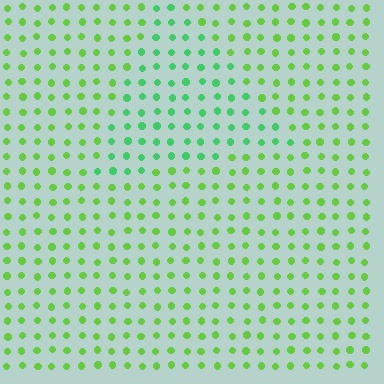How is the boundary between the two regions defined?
The boundary is defined purely by a slight shift in hue (about 34 degrees). Spacing, size, and orientation are identical on both sides.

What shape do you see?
I see a triangle.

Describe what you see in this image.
The image is filled with small lime elements in a uniform arrangement. A triangle-shaped region is visible where the elements are tinted to a slightly different hue, forming a subtle color boundary.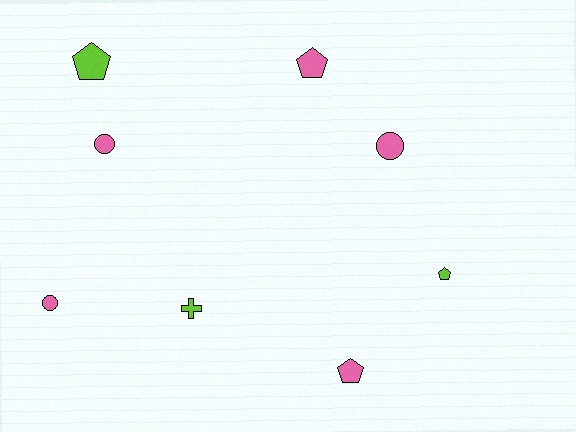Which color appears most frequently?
Pink, with 5 objects.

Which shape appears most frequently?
Pentagon, with 4 objects.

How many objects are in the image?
There are 8 objects.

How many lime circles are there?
There are no lime circles.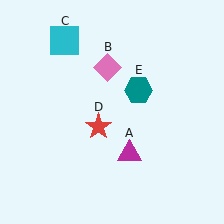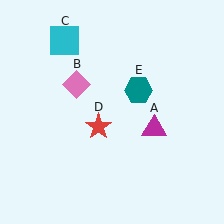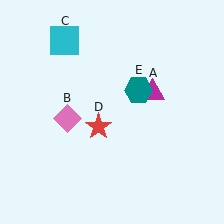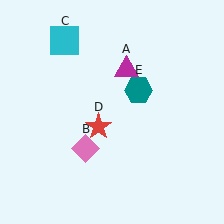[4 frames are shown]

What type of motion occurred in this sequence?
The magenta triangle (object A), pink diamond (object B) rotated counterclockwise around the center of the scene.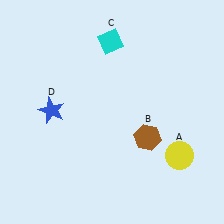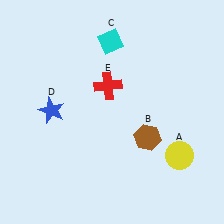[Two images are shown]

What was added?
A red cross (E) was added in Image 2.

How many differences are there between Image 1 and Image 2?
There is 1 difference between the two images.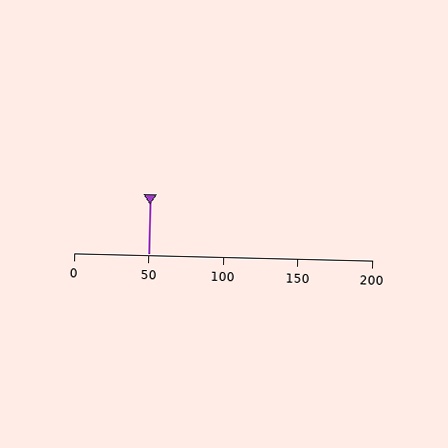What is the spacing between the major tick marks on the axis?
The major ticks are spaced 50 apart.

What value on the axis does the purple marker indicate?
The marker indicates approximately 50.